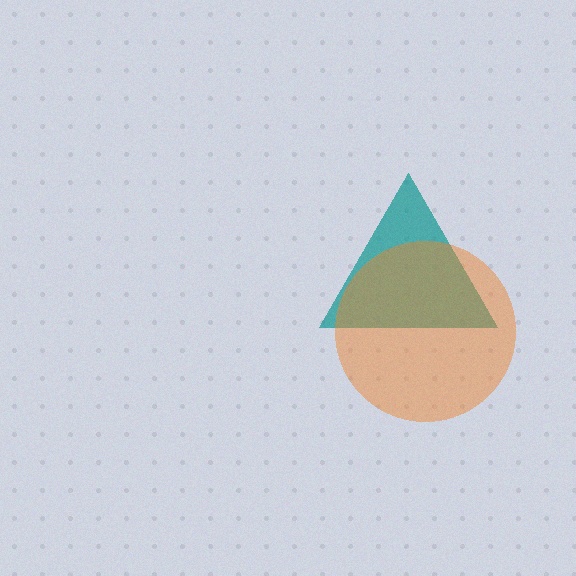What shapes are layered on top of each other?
The layered shapes are: a teal triangle, an orange circle.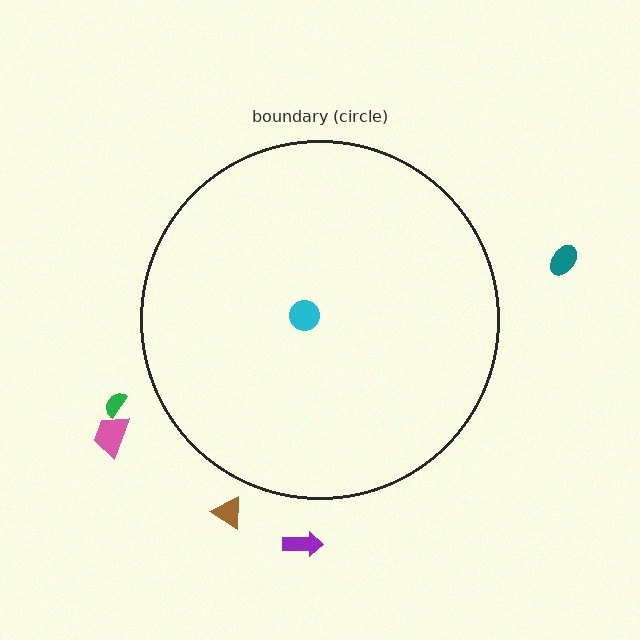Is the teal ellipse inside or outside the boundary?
Outside.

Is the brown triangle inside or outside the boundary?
Outside.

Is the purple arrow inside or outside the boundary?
Outside.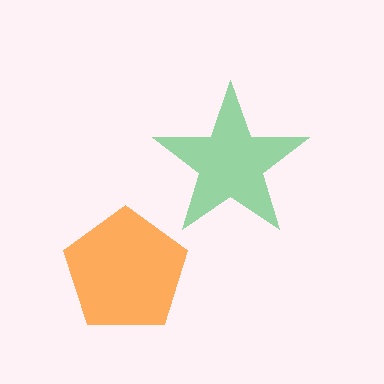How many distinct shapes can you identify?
There are 2 distinct shapes: an orange pentagon, a green star.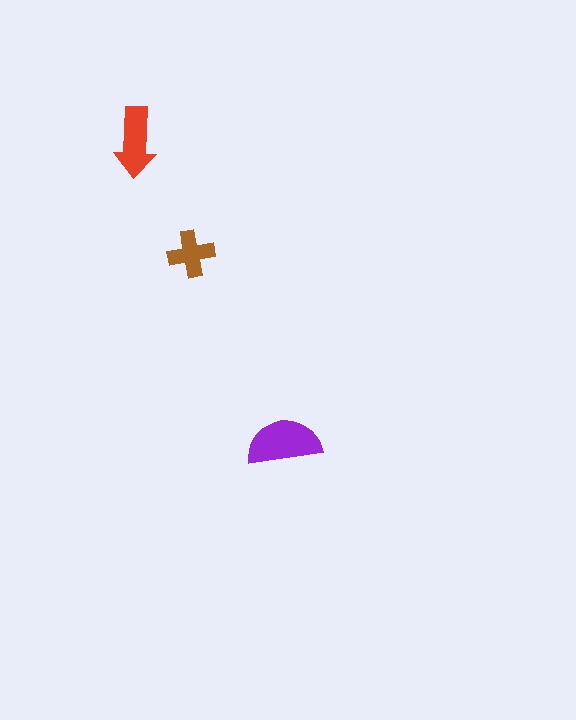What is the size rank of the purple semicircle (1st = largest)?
1st.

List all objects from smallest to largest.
The brown cross, the red arrow, the purple semicircle.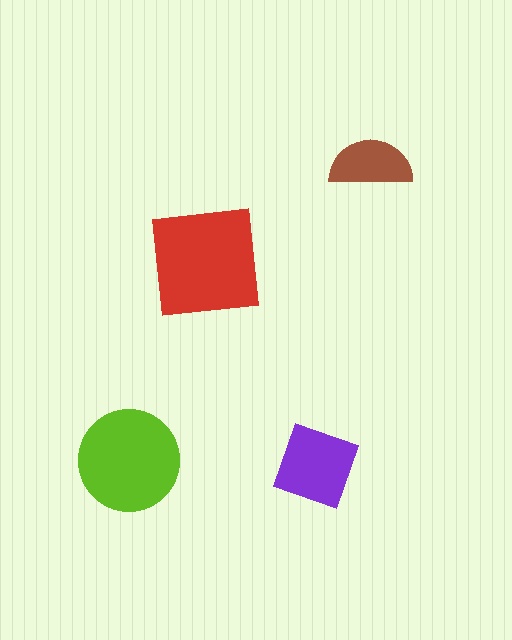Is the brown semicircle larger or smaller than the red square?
Smaller.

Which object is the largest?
The red square.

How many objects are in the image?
There are 4 objects in the image.